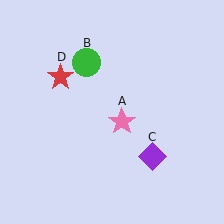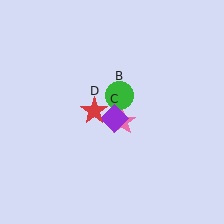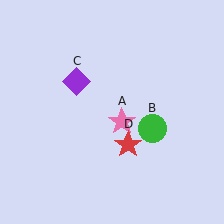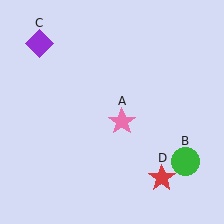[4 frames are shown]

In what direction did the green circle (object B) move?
The green circle (object B) moved down and to the right.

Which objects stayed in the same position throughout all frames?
Pink star (object A) remained stationary.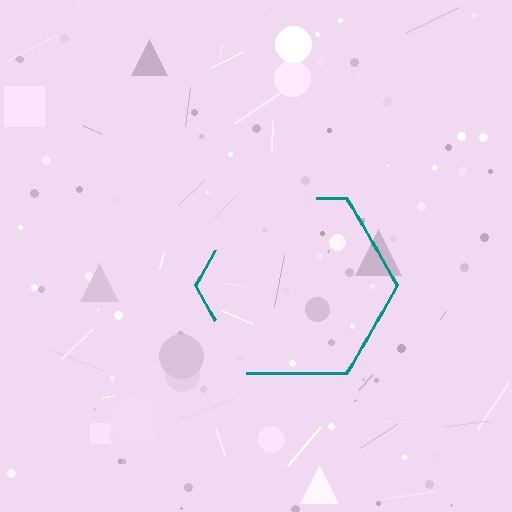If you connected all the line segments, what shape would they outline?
They would outline a hexagon.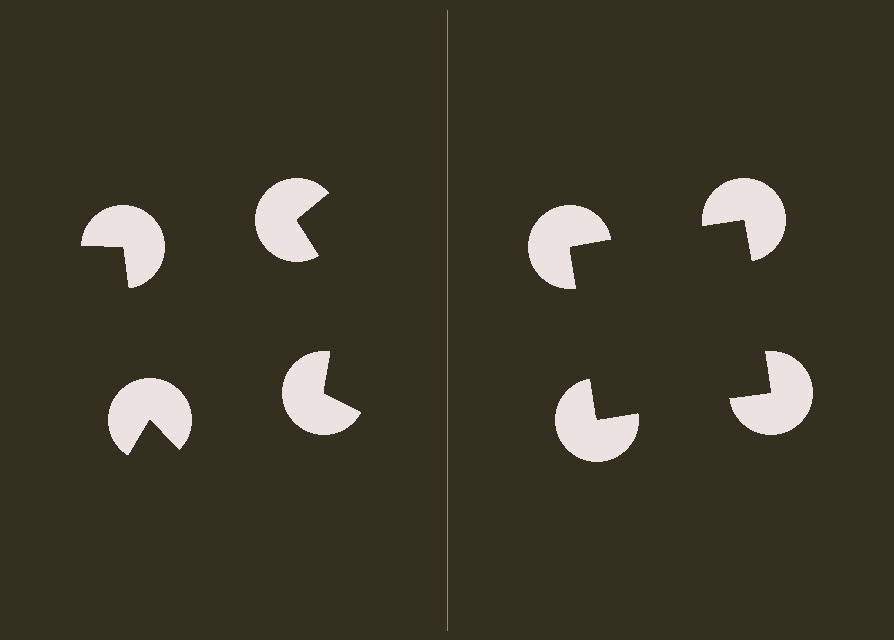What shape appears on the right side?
An illusory square.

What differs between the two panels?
The pac-man discs are positioned identically on both sides; only the wedge orientations differ. On the right they align to a square; on the left they are misaligned.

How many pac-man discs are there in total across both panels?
8 — 4 on each side.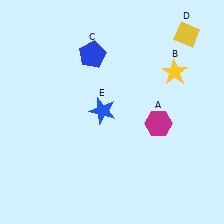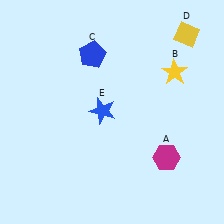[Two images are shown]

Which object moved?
The magenta hexagon (A) moved down.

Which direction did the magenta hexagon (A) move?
The magenta hexagon (A) moved down.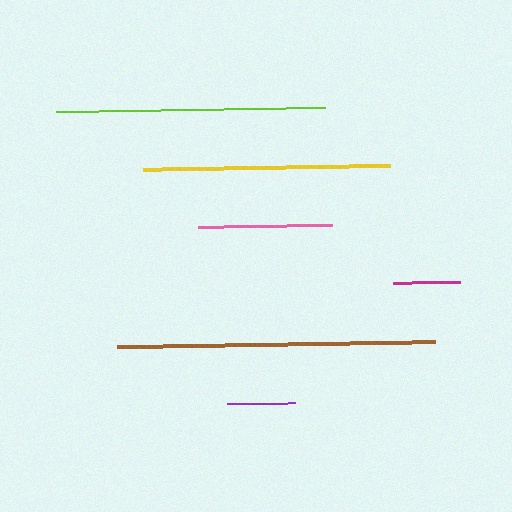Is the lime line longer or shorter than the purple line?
The lime line is longer than the purple line.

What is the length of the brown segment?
The brown segment is approximately 318 pixels long.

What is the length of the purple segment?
The purple segment is approximately 68 pixels long.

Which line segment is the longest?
The brown line is the longest at approximately 318 pixels.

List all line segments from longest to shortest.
From longest to shortest: brown, lime, yellow, pink, purple, magenta.